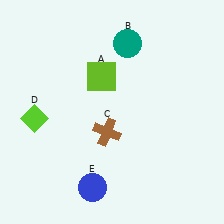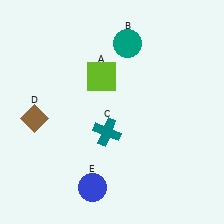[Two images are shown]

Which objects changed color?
C changed from brown to teal. D changed from lime to brown.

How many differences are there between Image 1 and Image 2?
There are 2 differences between the two images.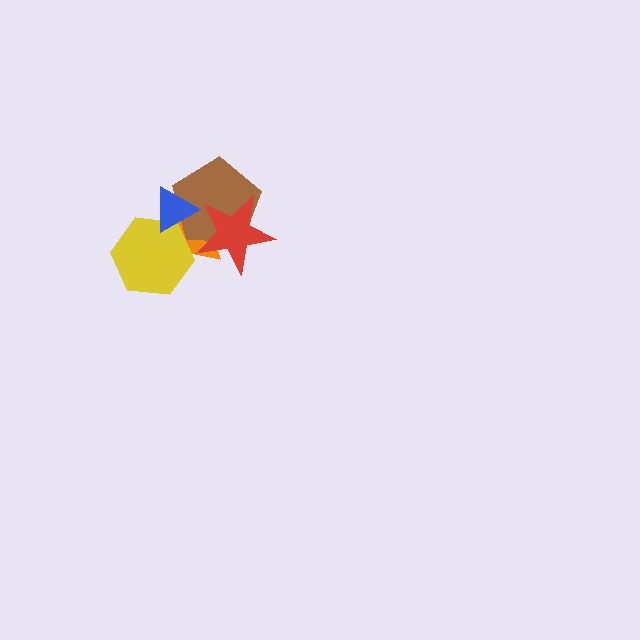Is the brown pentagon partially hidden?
Yes, it is partially covered by another shape.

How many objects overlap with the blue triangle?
3 objects overlap with the blue triangle.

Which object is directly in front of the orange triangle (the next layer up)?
The brown pentagon is directly in front of the orange triangle.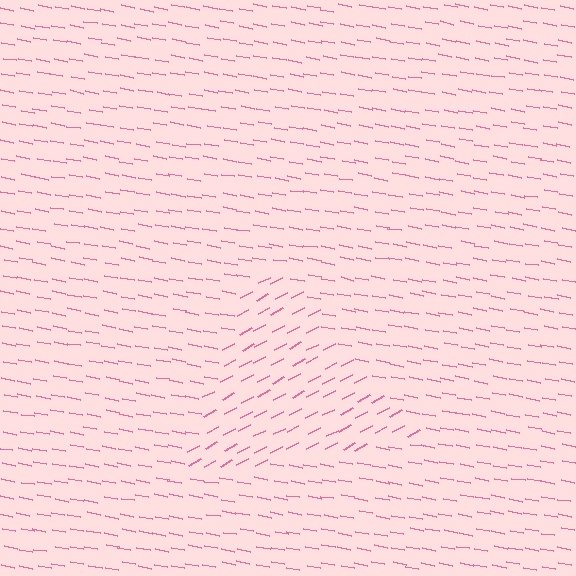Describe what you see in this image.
The image is filled with small pink line segments. A triangle region in the image has lines oriented differently from the surrounding lines, creating a visible texture boundary.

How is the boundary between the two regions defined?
The boundary is defined purely by a change in line orientation (approximately 38 degrees difference). All lines are the same color and thickness.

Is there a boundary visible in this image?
Yes, there is a texture boundary formed by a change in line orientation.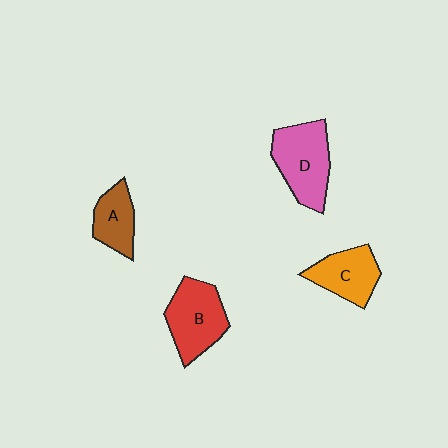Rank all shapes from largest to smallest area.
From largest to smallest: D (pink), B (red), C (orange), A (brown).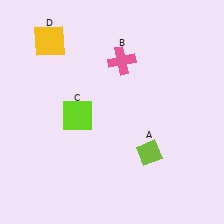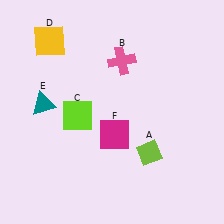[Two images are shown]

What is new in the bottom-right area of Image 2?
A magenta square (F) was added in the bottom-right area of Image 2.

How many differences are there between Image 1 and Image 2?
There are 2 differences between the two images.